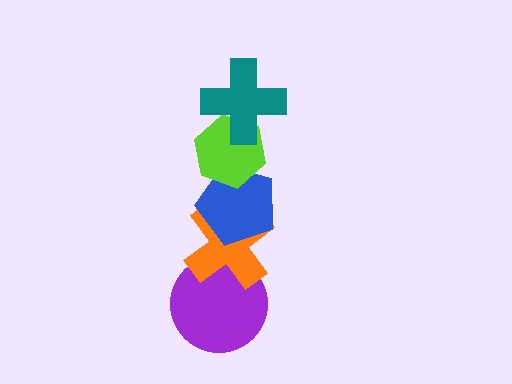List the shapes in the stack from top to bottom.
From top to bottom: the teal cross, the lime hexagon, the blue pentagon, the orange cross, the purple circle.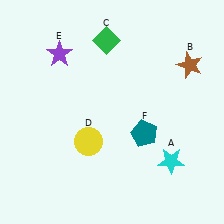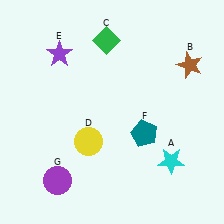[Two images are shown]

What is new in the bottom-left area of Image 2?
A purple circle (G) was added in the bottom-left area of Image 2.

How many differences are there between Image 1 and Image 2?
There is 1 difference between the two images.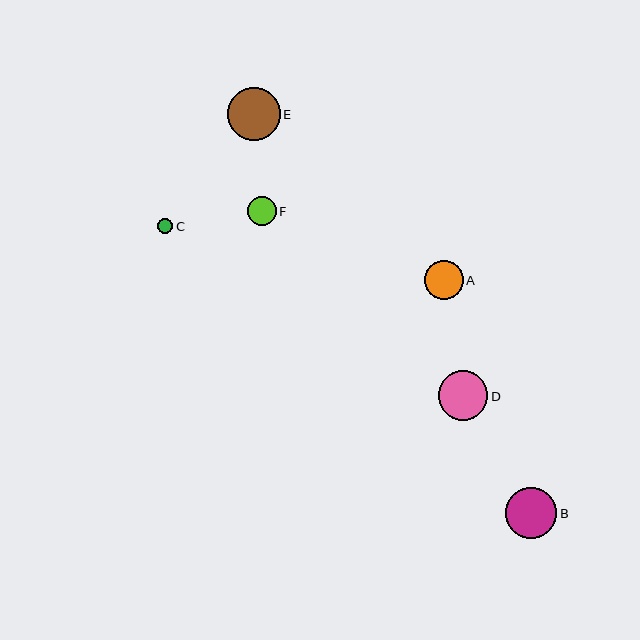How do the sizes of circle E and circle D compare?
Circle E and circle D are approximately the same size.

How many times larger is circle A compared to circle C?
Circle A is approximately 2.5 times the size of circle C.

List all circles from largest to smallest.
From largest to smallest: E, B, D, A, F, C.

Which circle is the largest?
Circle E is the largest with a size of approximately 53 pixels.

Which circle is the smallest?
Circle C is the smallest with a size of approximately 15 pixels.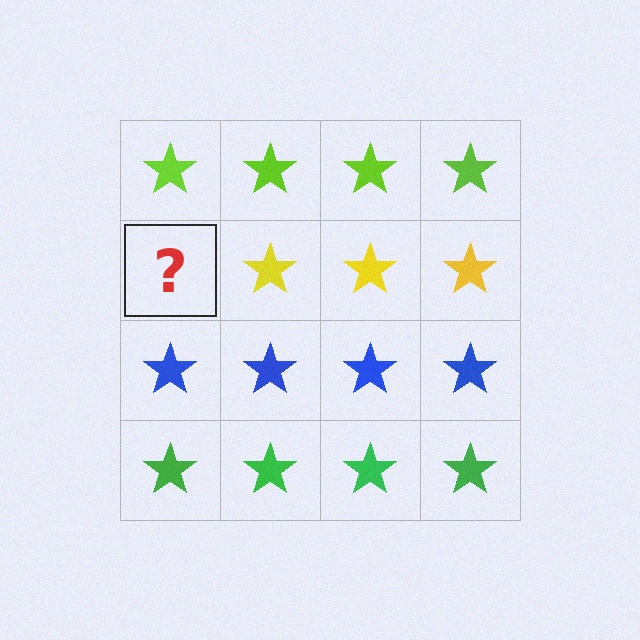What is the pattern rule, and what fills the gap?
The rule is that each row has a consistent color. The gap should be filled with a yellow star.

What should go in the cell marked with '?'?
The missing cell should contain a yellow star.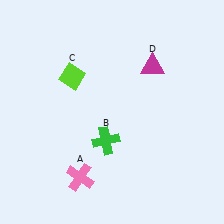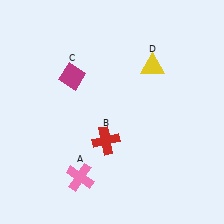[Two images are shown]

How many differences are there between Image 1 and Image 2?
There are 3 differences between the two images.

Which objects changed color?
B changed from green to red. C changed from lime to magenta. D changed from magenta to yellow.